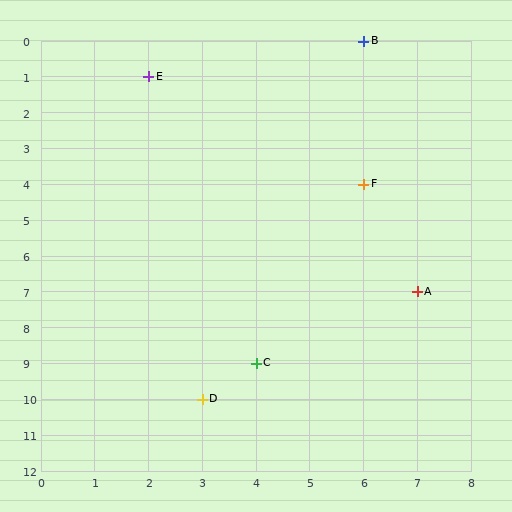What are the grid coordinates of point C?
Point C is at grid coordinates (4, 9).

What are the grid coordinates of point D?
Point D is at grid coordinates (3, 10).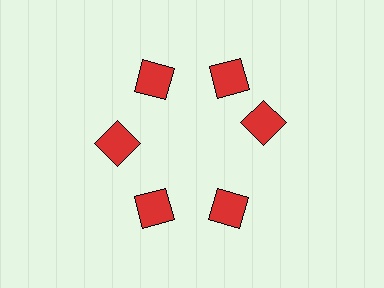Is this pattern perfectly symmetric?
No. The 6 red squares are arranged in a ring, but one element near the 3 o'clock position is rotated out of alignment along the ring, breaking the 6-fold rotational symmetry.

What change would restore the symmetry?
The symmetry would be restored by rotating it back into even spacing with its neighbors so that all 6 squares sit at equal angles and equal distance from the center.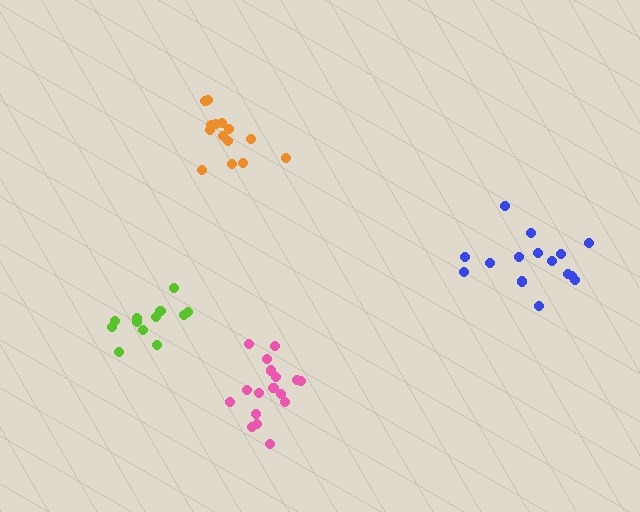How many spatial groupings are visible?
There are 4 spatial groupings.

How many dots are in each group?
Group 1: 17 dots, Group 2: 15 dots, Group 3: 12 dots, Group 4: 14 dots (58 total).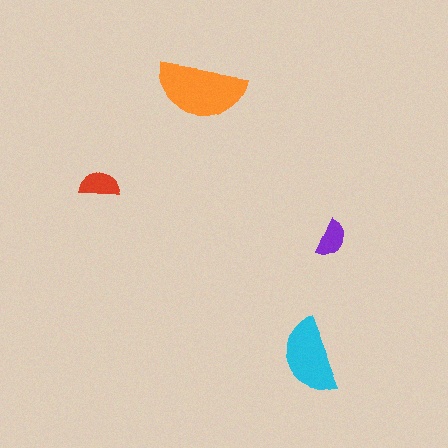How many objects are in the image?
There are 4 objects in the image.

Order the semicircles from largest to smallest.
the orange one, the cyan one, the red one, the purple one.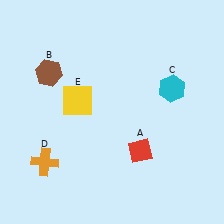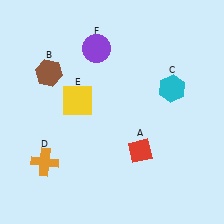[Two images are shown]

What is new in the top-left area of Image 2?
A purple circle (F) was added in the top-left area of Image 2.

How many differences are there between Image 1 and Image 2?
There is 1 difference between the two images.